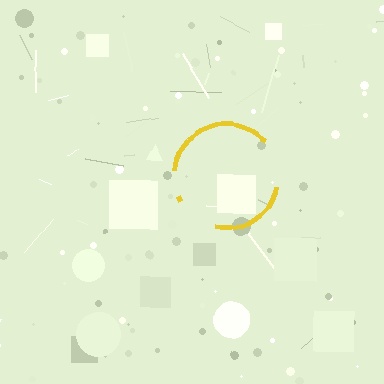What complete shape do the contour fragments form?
The contour fragments form a circle.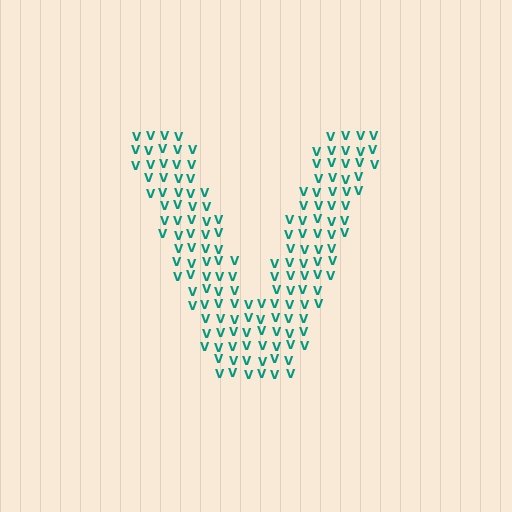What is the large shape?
The large shape is the letter V.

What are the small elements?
The small elements are letter V's.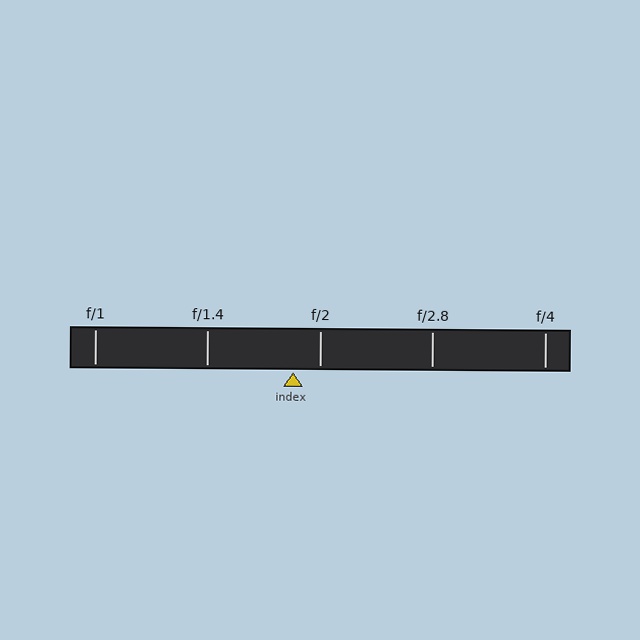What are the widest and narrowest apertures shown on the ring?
The widest aperture shown is f/1 and the narrowest is f/4.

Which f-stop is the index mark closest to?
The index mark is closest to f/2.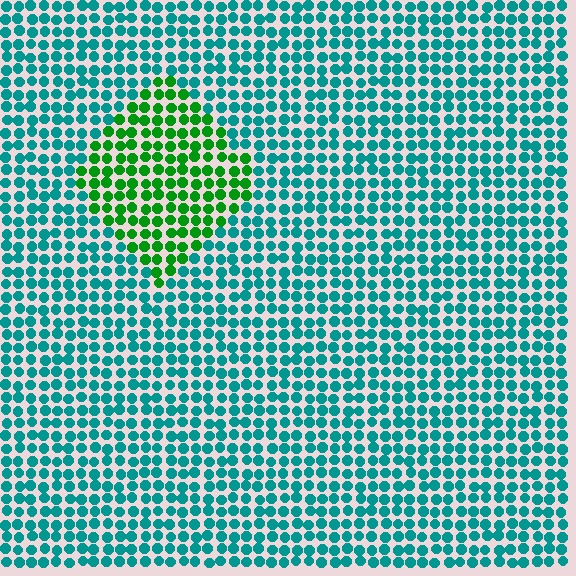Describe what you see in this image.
The image is filled with small teal elements in a uniform arrangement. A diamond-shaped region is visible where the elements are tinted to a slightly different hue, forming a subtle color boundary.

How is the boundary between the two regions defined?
The boundary is defined purely by a slight shift in hue (about 52 degrees). Spacing, size, and orientation are identical on both sides.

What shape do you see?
I see a diamond.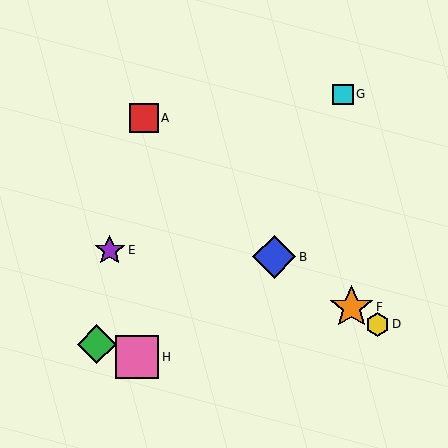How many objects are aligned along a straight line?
3 objects (B, D, F) are aligned along a straight line.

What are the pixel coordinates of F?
Object F is at (351, 307).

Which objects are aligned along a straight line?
Objects B, D, F are aligned along a straight line.